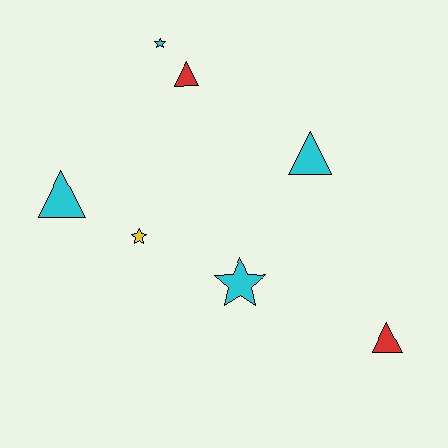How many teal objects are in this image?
There are no teal objects.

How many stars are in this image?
There are 3 stars.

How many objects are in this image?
There are 7 objects.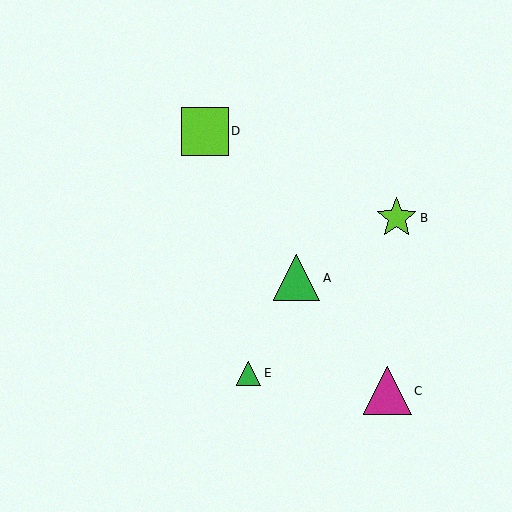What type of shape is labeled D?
Shape D is a lime square.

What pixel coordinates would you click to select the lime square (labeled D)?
Click at (205, 131) to select the lime square D.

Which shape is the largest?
The magenta triangle (labeled C) is the largest.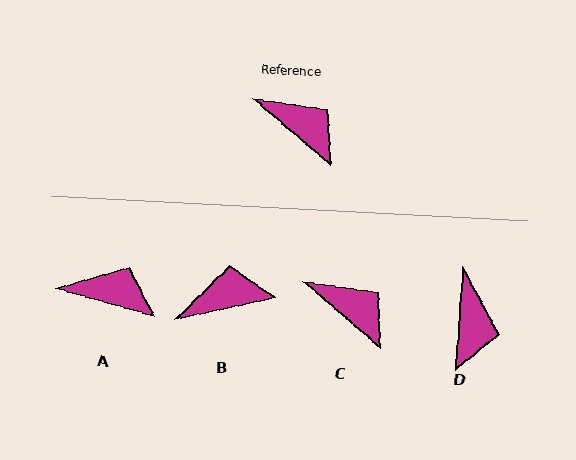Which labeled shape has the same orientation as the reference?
C.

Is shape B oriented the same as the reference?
No, it is off by about 53 degrees.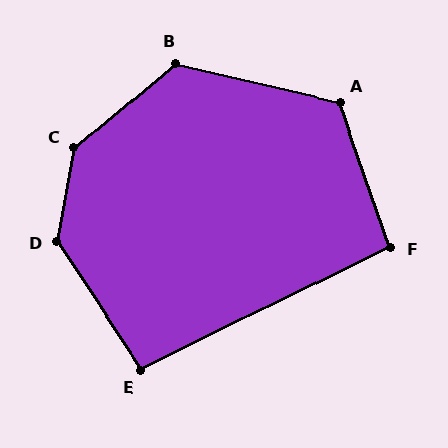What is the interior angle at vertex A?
Approximately 123 degrees (obtuse).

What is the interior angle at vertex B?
Approximately 127 degrees (obtuse).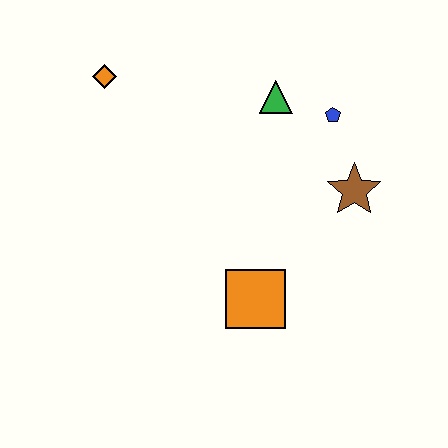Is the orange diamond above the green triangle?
Yes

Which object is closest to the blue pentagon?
The green triangle is closest to the blue pentagon.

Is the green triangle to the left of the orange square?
No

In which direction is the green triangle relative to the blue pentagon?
The green triangle is to the left of the blue pentagon.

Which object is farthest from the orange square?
The orange diamond is farthest from the orange square.